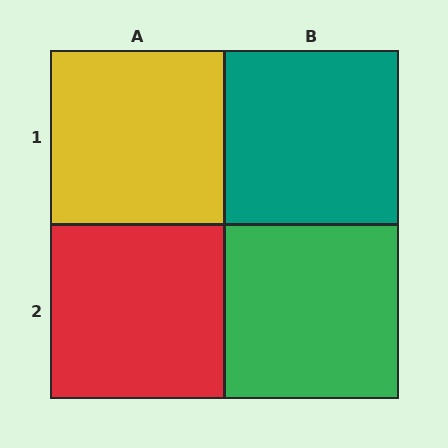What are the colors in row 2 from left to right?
Red, green.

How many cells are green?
1 cell is green.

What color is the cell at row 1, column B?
Teal.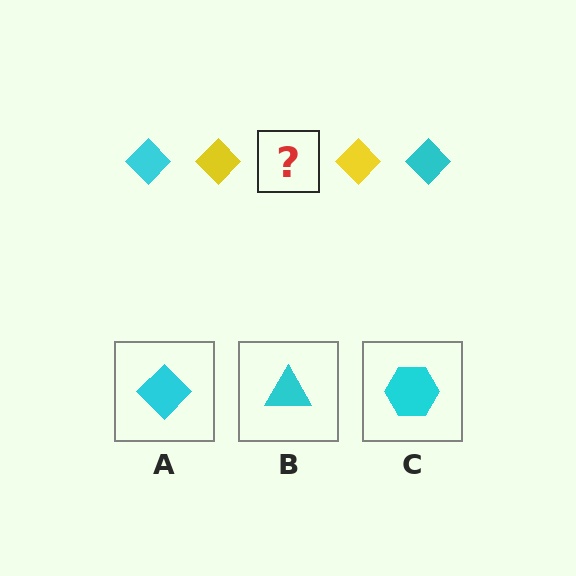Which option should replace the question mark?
Option A.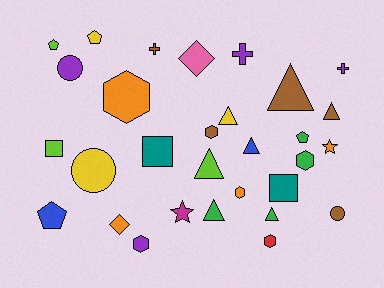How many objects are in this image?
There are 30 objects.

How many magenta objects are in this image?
There is 1 magenta object.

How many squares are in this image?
There are 3 squares.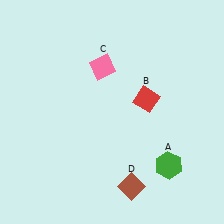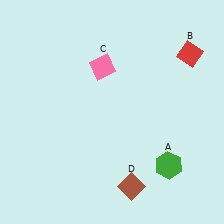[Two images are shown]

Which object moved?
The red diamond (B) moved up.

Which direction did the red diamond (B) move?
The red diamond (B) moved up.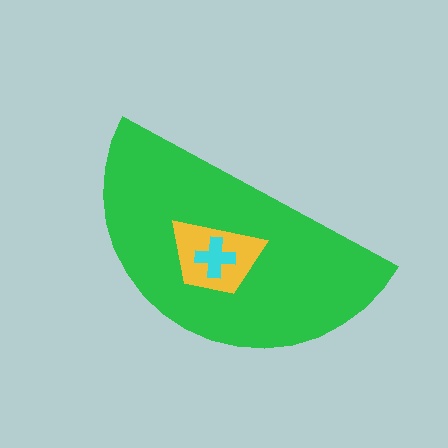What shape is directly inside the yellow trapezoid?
The cyan cross.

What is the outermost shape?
The green semicircle.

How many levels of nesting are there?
3.